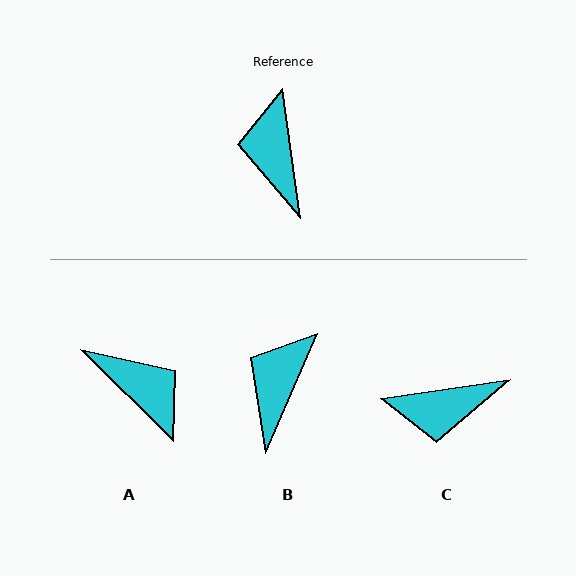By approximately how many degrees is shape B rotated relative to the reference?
Approximately 31 degrees clockwise.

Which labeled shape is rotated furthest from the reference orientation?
A, about 143 degrees away.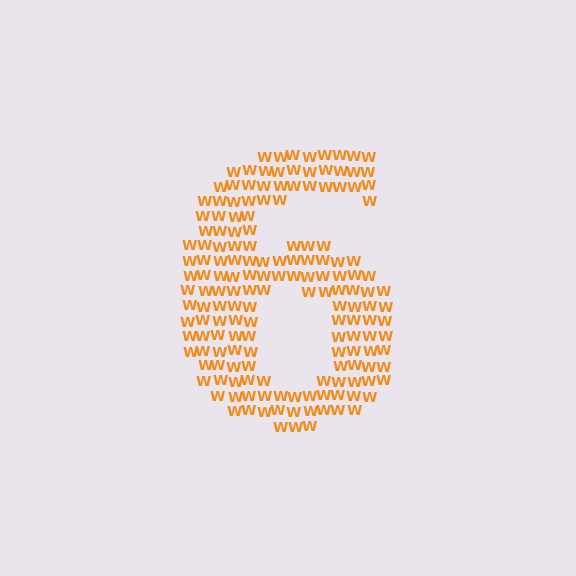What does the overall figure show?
The overall figure shows the digit 6.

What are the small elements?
The small elements are letter W's.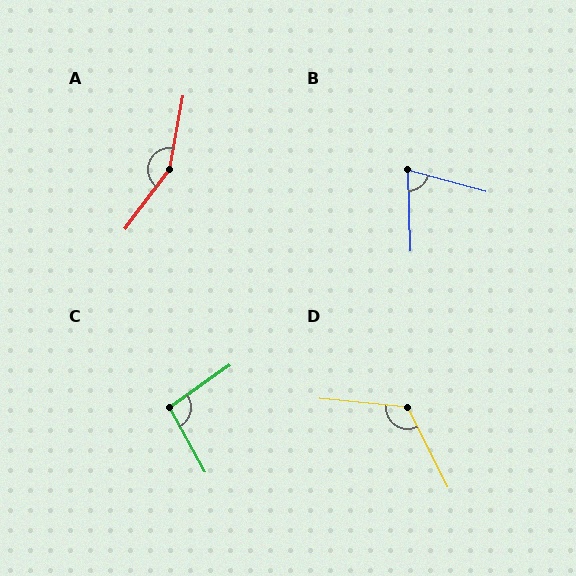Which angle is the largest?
A, at approximately 153 degrees.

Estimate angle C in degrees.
Approximately 96 degrees.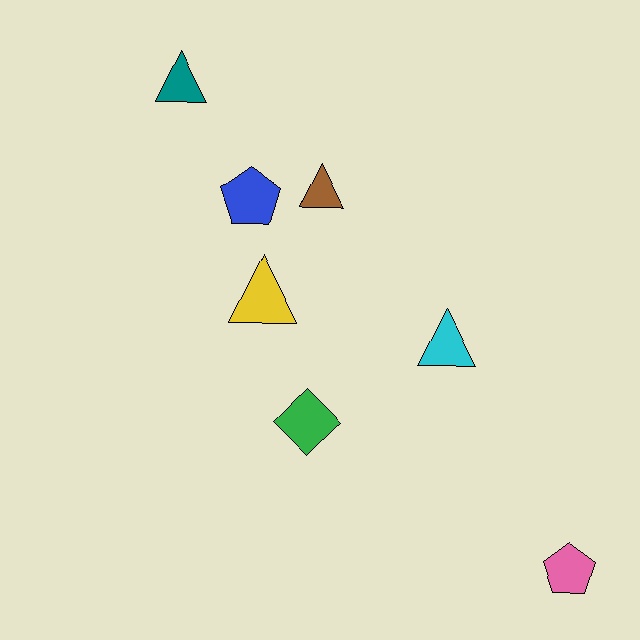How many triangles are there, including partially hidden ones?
There are 4 triangles.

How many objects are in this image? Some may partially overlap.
There are 7 objects.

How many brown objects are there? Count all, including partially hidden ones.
There is 1 brown object.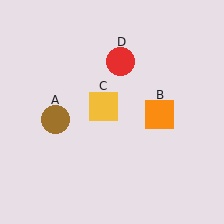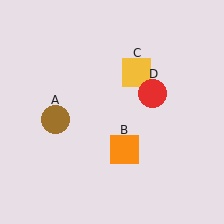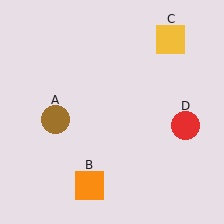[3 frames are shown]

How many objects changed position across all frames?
3 objects changed position: orange square (object B), yellow square (object C), red circle (object D).